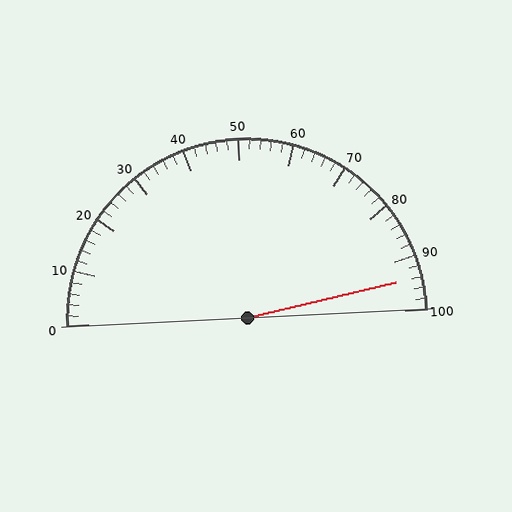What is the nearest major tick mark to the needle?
The nearest major tick mark is 90.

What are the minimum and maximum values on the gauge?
The gauge ranges from 0 to 100.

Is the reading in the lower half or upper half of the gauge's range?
The reading is in the upper half of the range (0 to 100).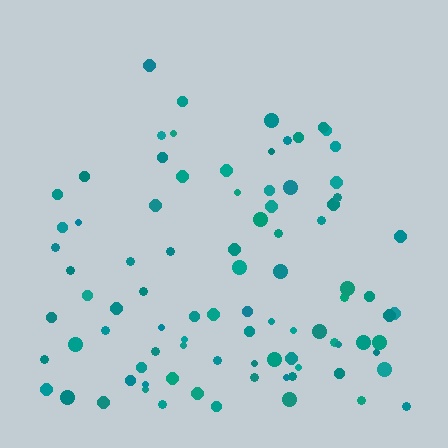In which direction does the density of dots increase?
From top to bottom, with the bottom side densest.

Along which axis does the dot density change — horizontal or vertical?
Vertical.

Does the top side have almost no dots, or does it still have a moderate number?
Still a moderate number, just noticeably fewer than the bottom.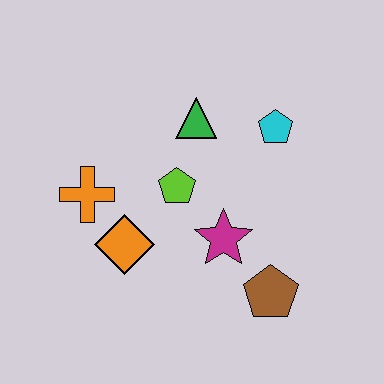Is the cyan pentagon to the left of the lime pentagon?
No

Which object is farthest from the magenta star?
The orange cross is farthest from the magenta star.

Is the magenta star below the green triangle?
Yes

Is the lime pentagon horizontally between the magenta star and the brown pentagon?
No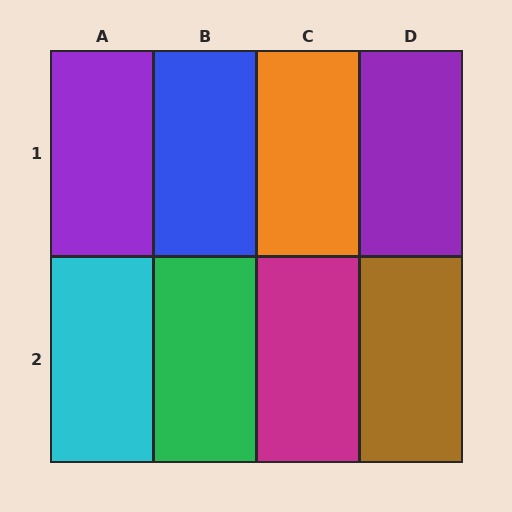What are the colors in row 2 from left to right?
Cyan, green, magenta, brown.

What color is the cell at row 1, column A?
Purple.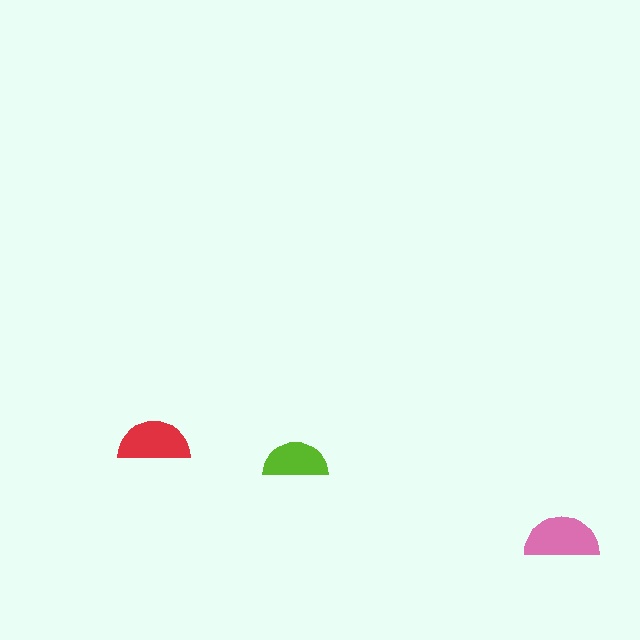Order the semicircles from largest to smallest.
the pink one, the red one, the lime one.